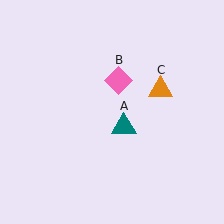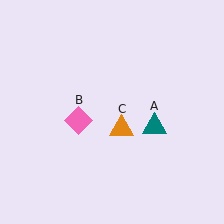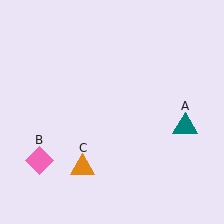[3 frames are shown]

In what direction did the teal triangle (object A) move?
The teal triangle (object A) moved right.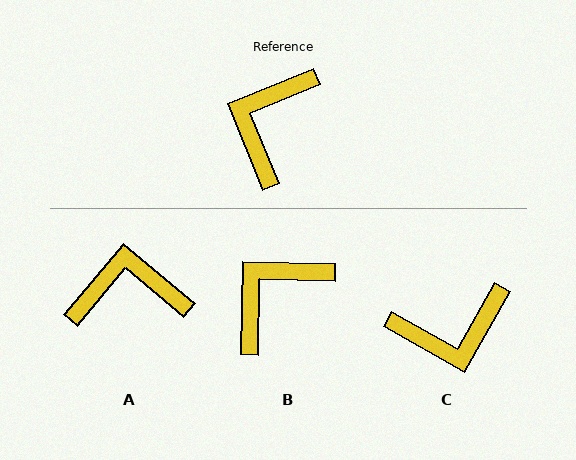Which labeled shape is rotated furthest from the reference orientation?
C, about 128 degrees away.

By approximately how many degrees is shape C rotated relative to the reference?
Approximately 128 degrees counter-clockwise.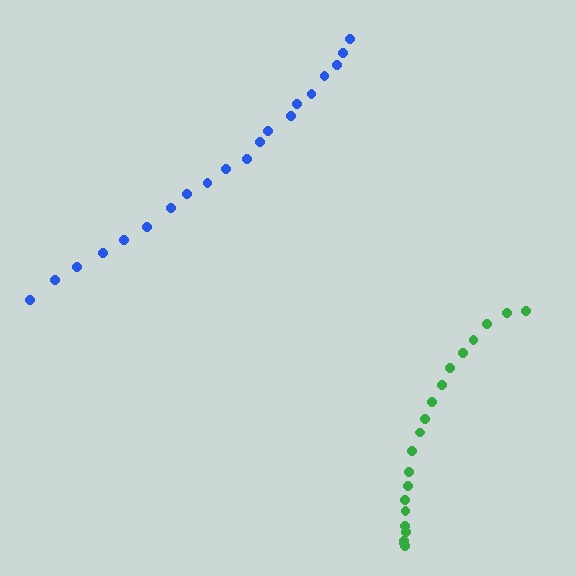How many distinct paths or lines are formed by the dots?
There are 2 distinct paths.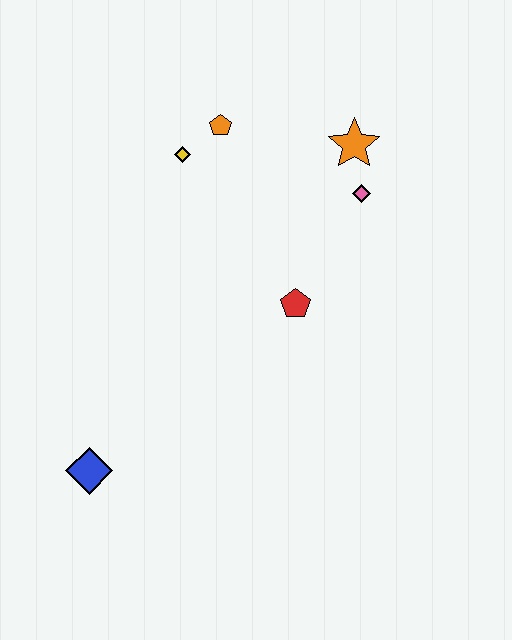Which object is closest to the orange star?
The pink diamond is closest to the orange star.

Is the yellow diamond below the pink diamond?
No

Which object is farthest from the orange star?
The blue diamond is farthest from the orange star.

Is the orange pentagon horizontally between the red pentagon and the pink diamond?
No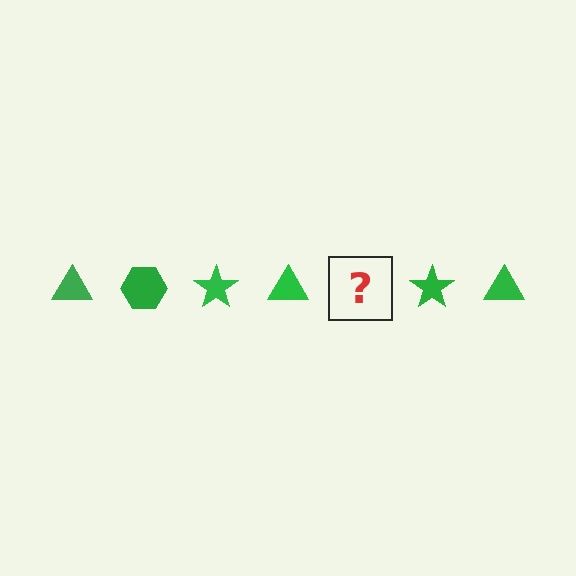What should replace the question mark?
The question mark should be replaced with a green hexagon.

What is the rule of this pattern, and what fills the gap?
The rule is that the pattern cycles through triangle, hexagon, star shapes in green. The gap should be filled with a green hexagon.